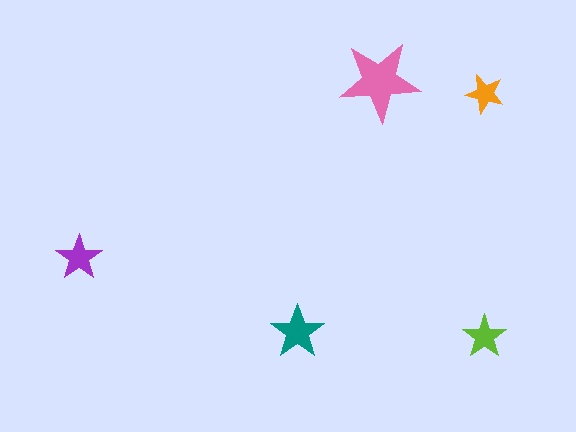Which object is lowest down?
The lime star is bottommost.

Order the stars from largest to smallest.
the pink one, the teal one, the purple one, the lime one, the orange one.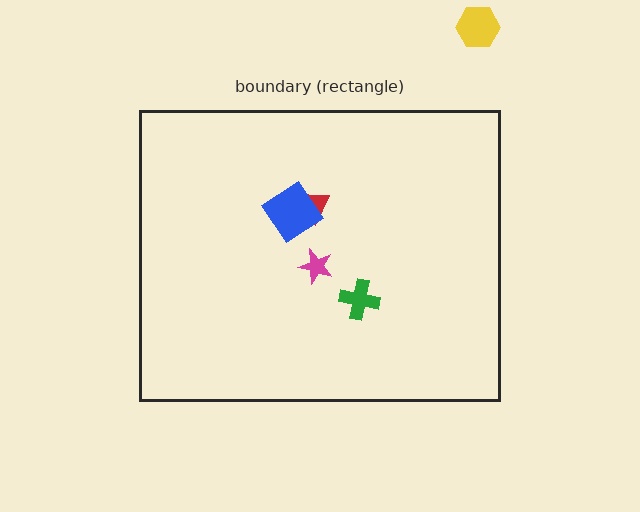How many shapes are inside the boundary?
4 inside, 1 outside.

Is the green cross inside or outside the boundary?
Inside.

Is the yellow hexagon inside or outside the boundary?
Outside.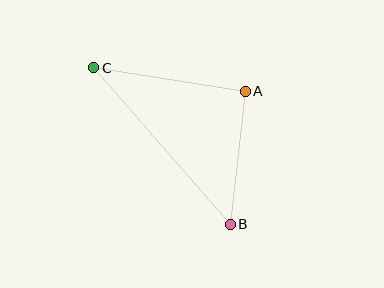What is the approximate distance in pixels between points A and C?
The distance between A and C is approximately 153 pixels.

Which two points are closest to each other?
Points A and B are closest to each other.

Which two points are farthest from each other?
Points B and C are farthest from each other.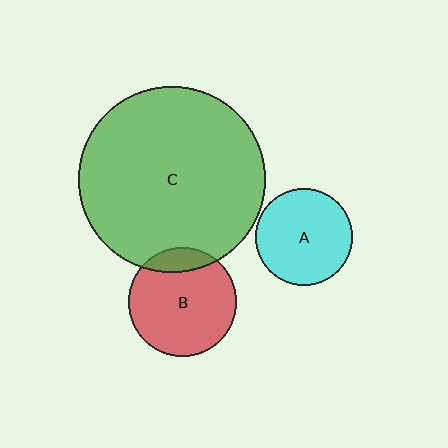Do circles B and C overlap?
Yes.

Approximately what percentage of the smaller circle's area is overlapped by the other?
Approximately 15%.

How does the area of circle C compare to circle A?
Approximately 3.7 times.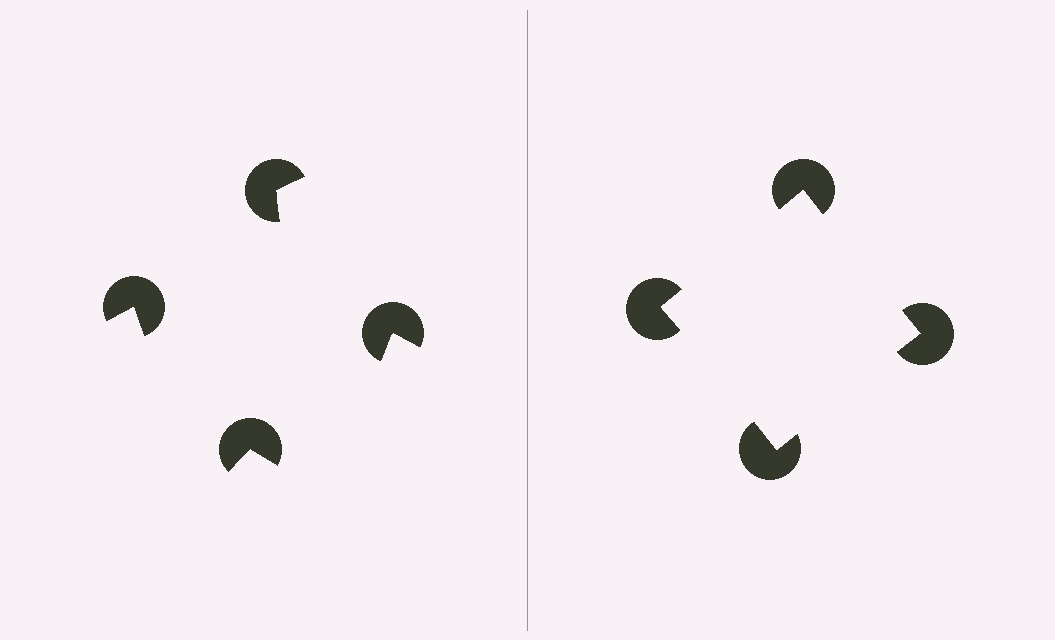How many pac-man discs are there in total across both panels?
8 — 4 on each side.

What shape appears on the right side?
An illusory square.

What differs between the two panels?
The pac-man discs are positioned identically on both sides; only the wedge orientations differ. On the right they align to a square; on the left they are misaligned.